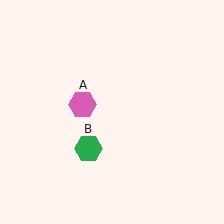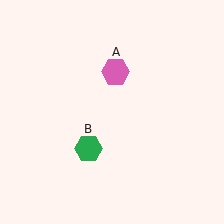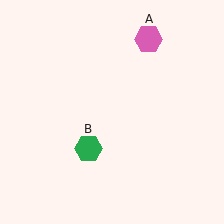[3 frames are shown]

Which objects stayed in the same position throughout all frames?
Green hexagon (object B) remained stationary.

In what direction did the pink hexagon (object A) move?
The pink hexagon (object A) moved up and to the right.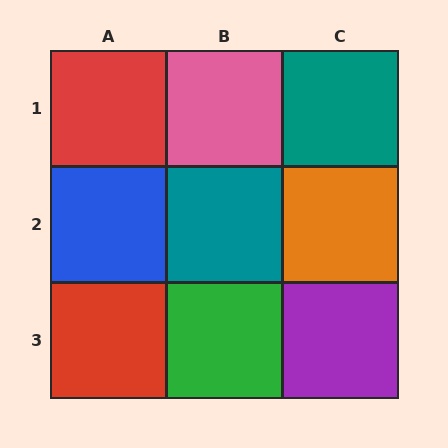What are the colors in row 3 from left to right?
Red, green, purple.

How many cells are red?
2 cells are red.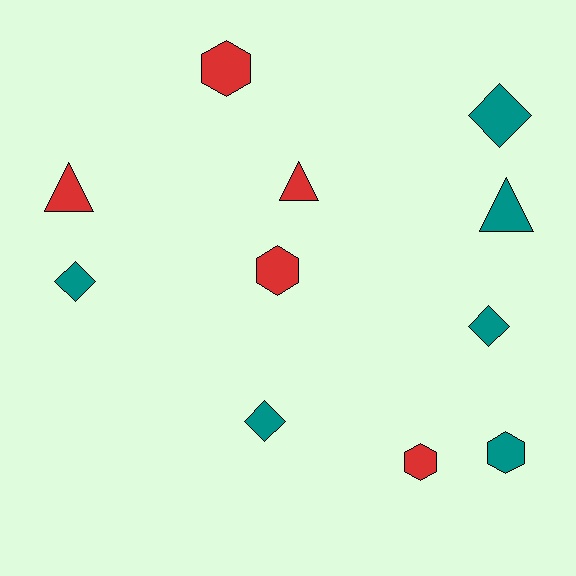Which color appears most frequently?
Teal, with 6 objects.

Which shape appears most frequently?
Hexagon, with 4 objects.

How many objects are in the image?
There are 11 objects.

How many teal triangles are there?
There is 1 teal triangle.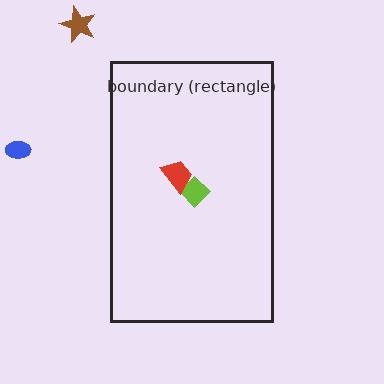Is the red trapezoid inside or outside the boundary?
Inside.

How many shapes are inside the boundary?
2 inside, 2 outside.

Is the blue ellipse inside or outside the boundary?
Outside.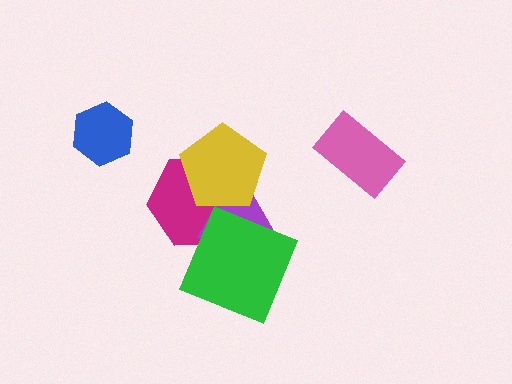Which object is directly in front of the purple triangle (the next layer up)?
The yellow pentagon is directly in front of the purple triangle.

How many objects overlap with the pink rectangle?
0 objects overlap with the pink rectangle.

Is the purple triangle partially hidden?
Yes, it is partially covered by another shape.